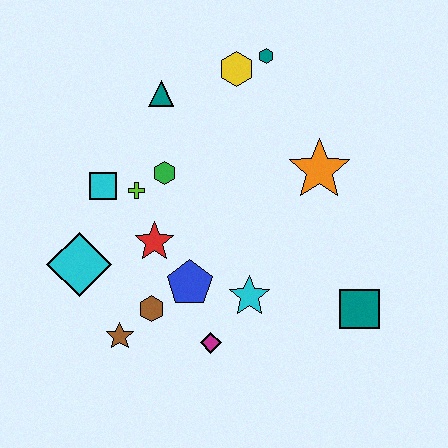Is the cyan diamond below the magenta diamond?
No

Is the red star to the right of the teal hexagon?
No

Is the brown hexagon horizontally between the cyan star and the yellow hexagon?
No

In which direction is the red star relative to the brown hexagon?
The red star is above the brown hexagon.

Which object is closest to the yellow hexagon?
The teal hexagon is closest to the yellow hexagon.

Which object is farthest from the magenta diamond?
The teal hexagon is farthest from the magenta diamond.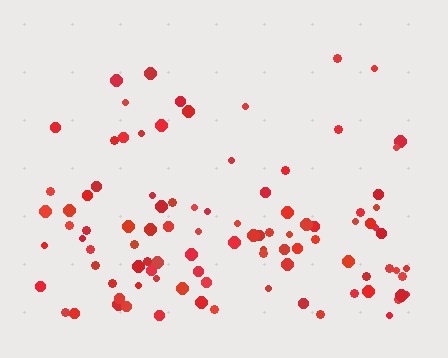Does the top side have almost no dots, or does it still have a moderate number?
Still a moderate number, just noticeably fewer than the bottom.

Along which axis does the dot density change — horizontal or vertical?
Vertical.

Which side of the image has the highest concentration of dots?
The bottom.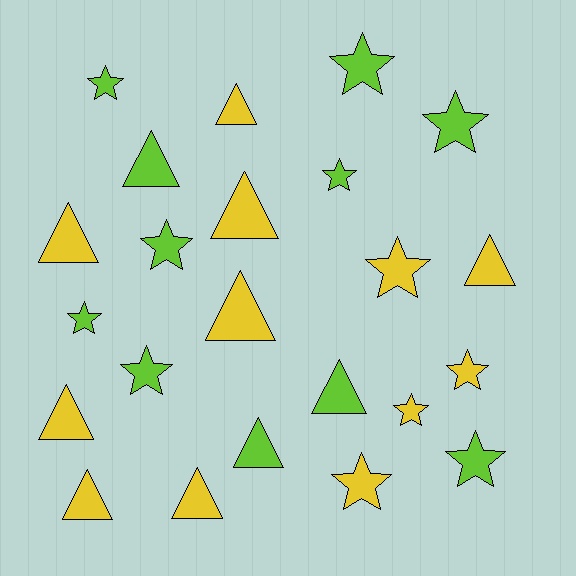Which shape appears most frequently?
Star, with 12 objects.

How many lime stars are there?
There are 8 lime stars.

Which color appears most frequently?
Yellow, with 12 objects.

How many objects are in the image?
There are 23 objects.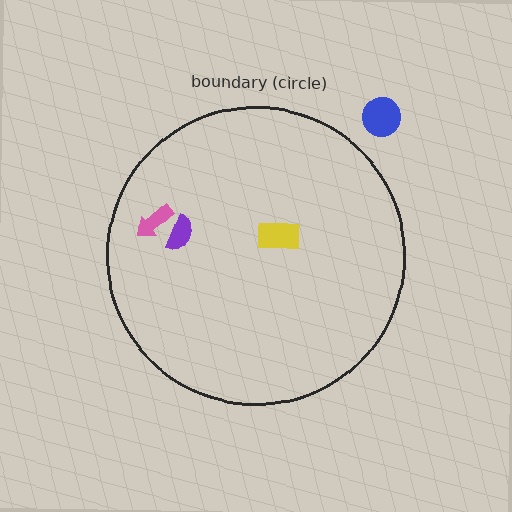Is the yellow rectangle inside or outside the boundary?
Inside.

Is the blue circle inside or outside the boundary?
Outside.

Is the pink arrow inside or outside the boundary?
Inside.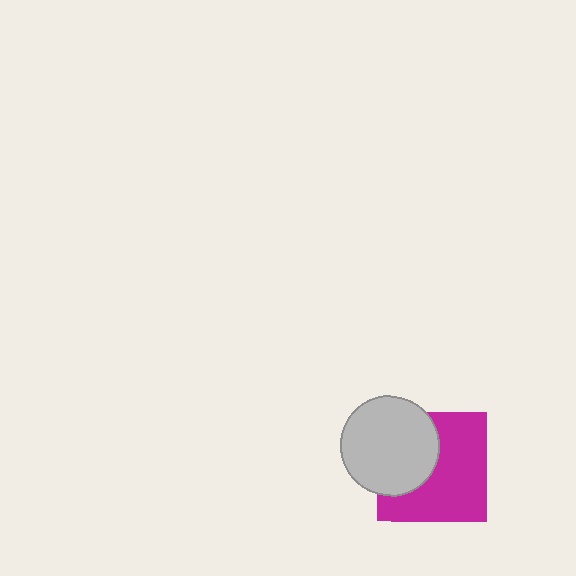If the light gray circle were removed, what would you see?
You would see the complete magenta square.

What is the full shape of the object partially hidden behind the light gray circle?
The partially hidden object is a magenta square.